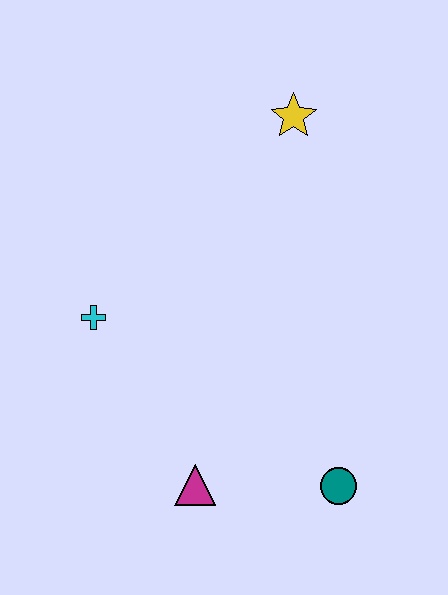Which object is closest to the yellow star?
The cyan cross is closest to the yellow star.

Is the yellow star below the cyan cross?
No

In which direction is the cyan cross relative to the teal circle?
The cyan cross is to the left of the teal circle.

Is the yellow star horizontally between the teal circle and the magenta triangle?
Yes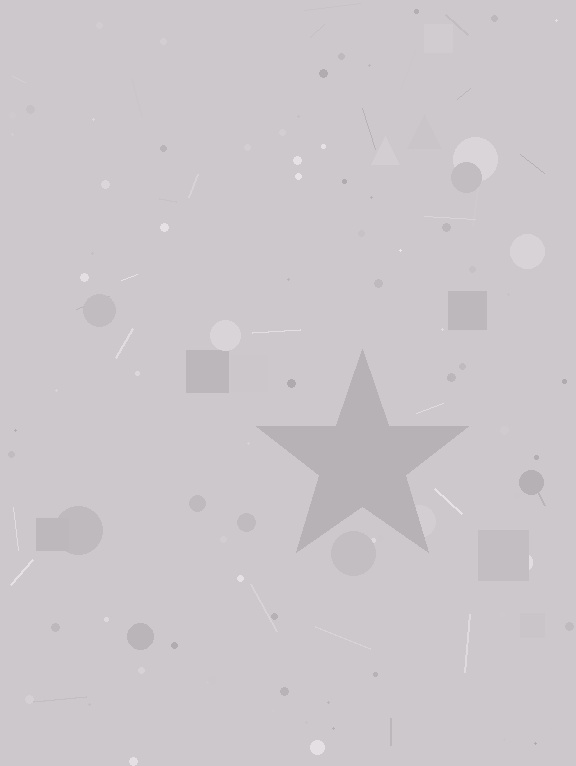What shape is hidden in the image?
A star is hidden in the image.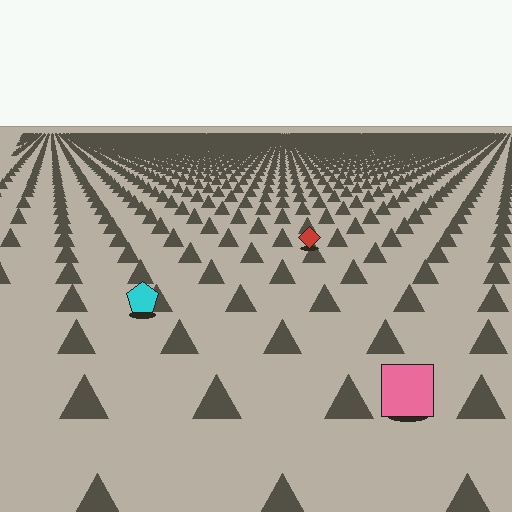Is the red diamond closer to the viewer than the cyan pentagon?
No. The cyan pentagon is closer — you can tell from the texture gradient: the ground texture is coarser near it.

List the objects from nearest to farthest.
From nearest to farthest: the pink square, the cyan pentagon, the red diamond.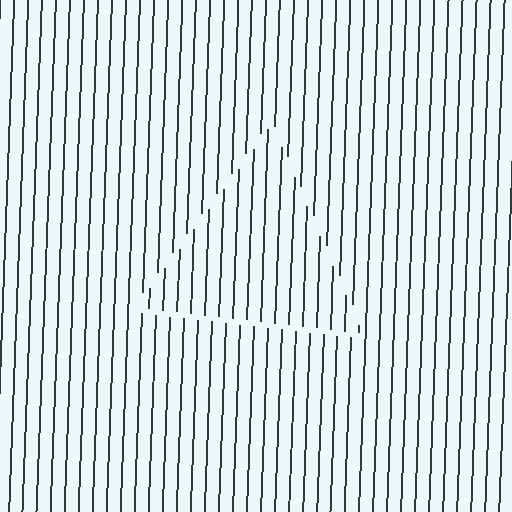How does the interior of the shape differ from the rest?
The interior of the shape contains the same grating, shifted by half a period — the contour is defined by the phase discontinuity where line-ends from the inner and outer gratings abut.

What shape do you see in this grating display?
An illusory triangle. The interior of the shape contains the same grating, shifted by half a period — the contour is defined by the phase discontinuity where line-ends from the inner and outer gratings abut.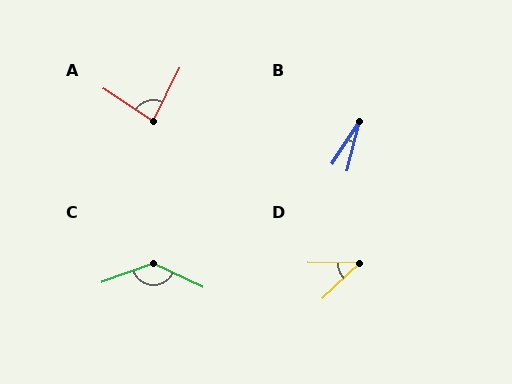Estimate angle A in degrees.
Approximately 83 degrees.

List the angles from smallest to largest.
B (18°), D (44°), A (83°), C (134°).